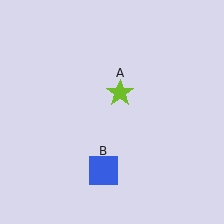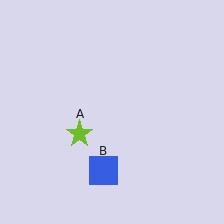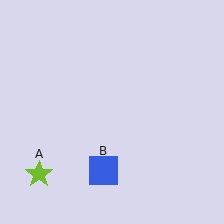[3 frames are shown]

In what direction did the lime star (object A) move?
The lime star (object A) moved down and to the left.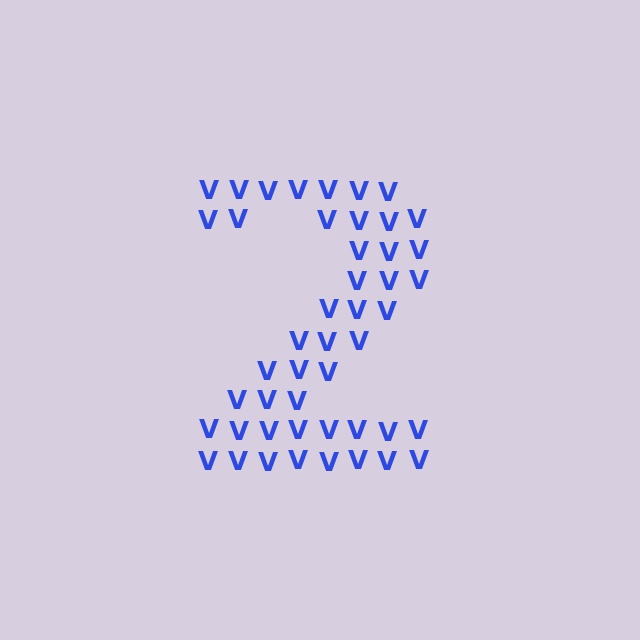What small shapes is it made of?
It is made of small letter V's.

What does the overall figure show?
The overall figure shows the digit 2.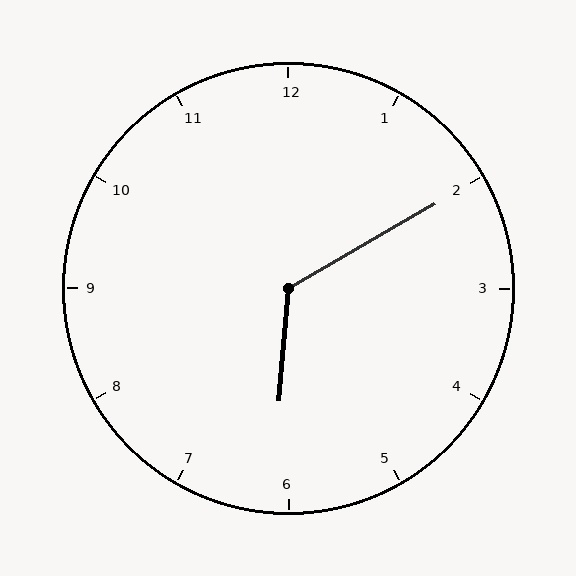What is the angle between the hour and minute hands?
Approximately 125 degrees.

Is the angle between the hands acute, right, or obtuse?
It is obtuse.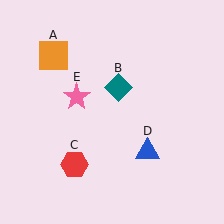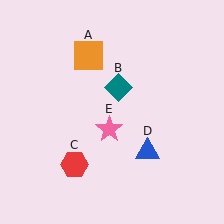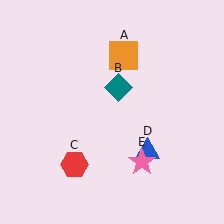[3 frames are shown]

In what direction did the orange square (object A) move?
The orange square (object A) moved right.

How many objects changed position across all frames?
2 objects changed position: orange square (object A), pink star (object E).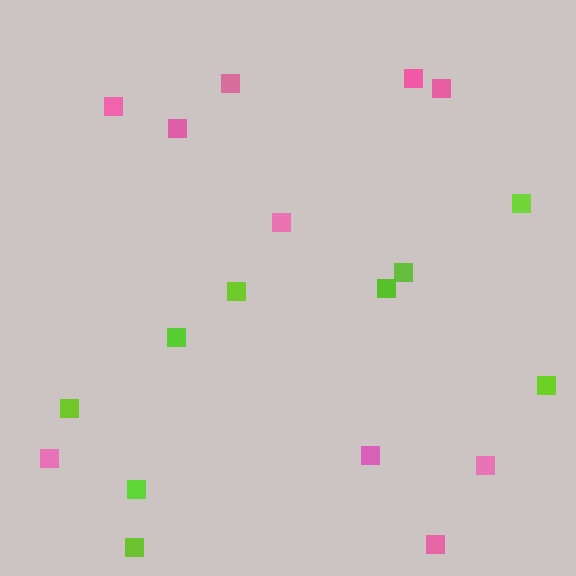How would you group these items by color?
There are 2 groups: one group of pink squares (10) and one group of lime squares (9).